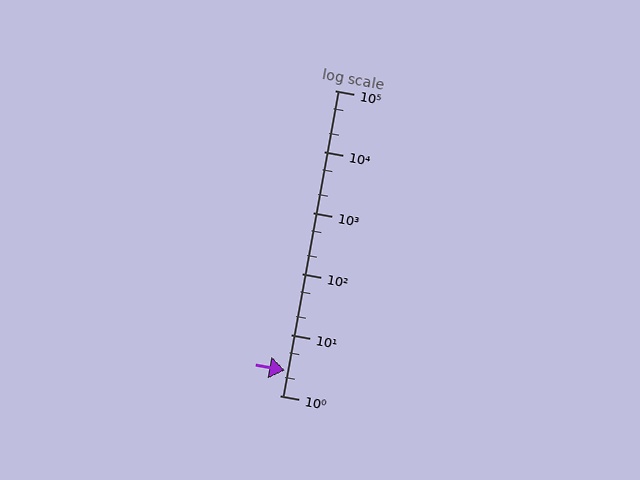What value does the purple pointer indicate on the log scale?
The pointer indicates approximately 2.6.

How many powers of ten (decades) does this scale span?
The scale spans 5 decades, from 1 to 100000.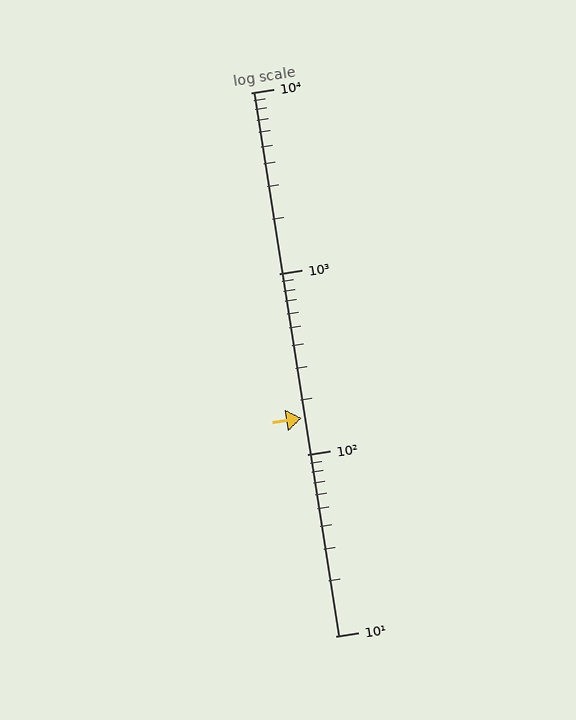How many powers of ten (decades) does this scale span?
The scale spans 3 decades, from 10 to 10000.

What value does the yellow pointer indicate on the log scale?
The pointer indicates approximately 160.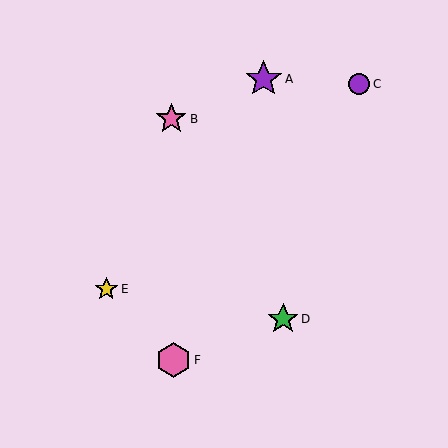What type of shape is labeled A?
Shape A is a purple star.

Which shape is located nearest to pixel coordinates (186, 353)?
The pink hexagon (labeled F) at (174, 360) is nearest to that location.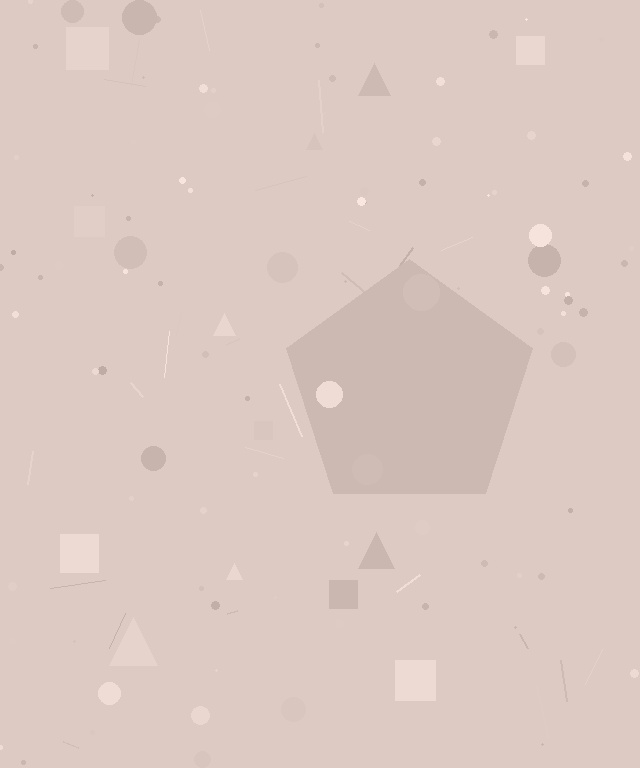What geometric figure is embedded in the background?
A pentagon is embedded in the background.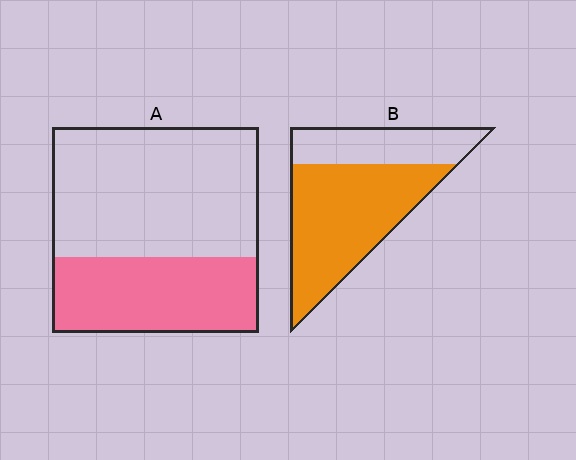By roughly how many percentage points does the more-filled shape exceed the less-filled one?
By roughly 30 percentage points (B over A).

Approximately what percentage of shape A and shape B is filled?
A is approximately 35% and B is approximately 65%.